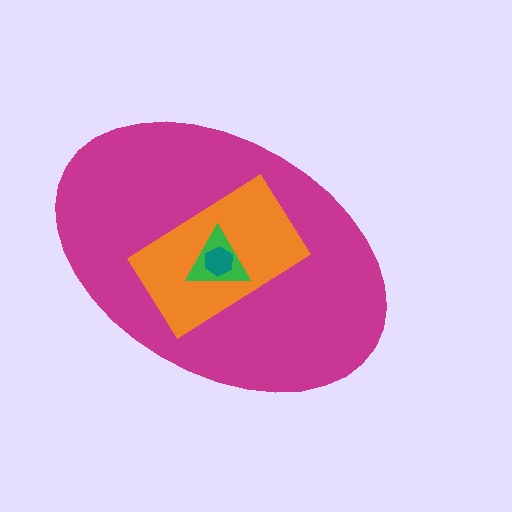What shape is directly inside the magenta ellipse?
The orange rectangle.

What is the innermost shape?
The teal hexagon.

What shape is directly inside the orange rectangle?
The green triangle.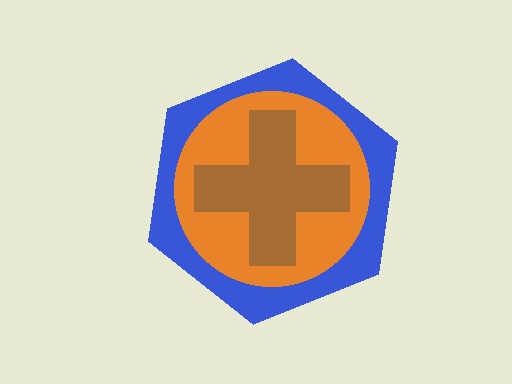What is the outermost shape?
The blue hexagon.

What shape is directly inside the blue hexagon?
The orange circle.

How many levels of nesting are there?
3.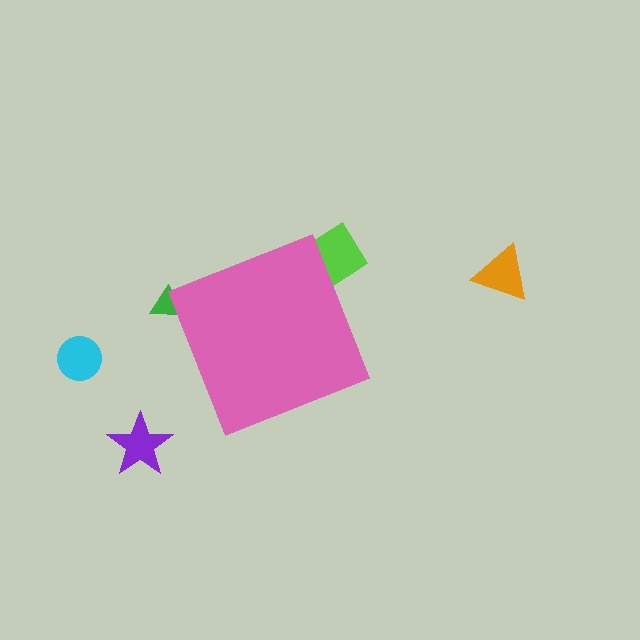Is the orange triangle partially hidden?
No, the orange triangle is fully visible.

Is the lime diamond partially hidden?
Yes, the lime diamond is partially hidden behind the pink diamond.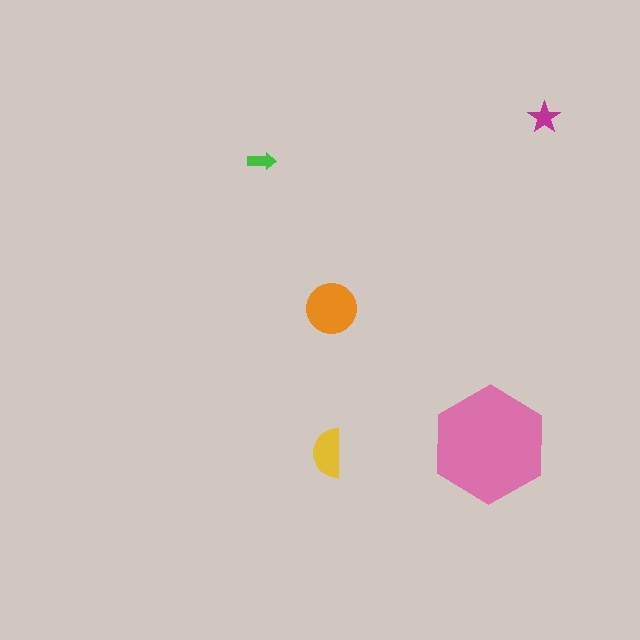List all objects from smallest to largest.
The green arrow, the magenta star, the yellow semicircle, the orange circle, the pink hexagon.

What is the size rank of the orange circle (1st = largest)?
2nd.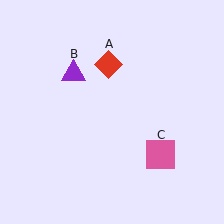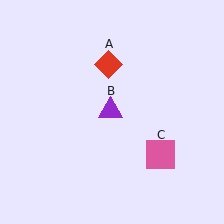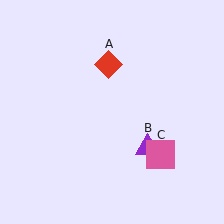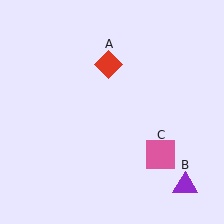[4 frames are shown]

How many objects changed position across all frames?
1 object changed position: purple triangle (object B).